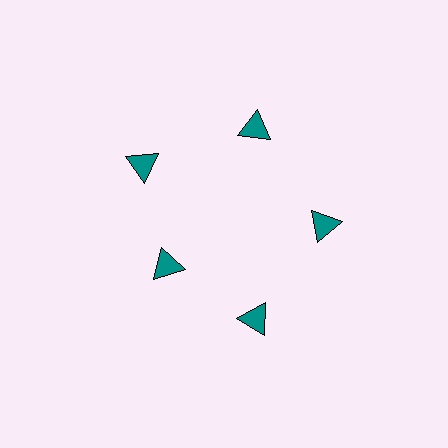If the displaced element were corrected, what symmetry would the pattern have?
It would have 5-fold rotational symmetry — the pattern would map onto itself every 72 degrees.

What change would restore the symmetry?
The symmetry would be restored by moving it outward, back onto the ring so that all 5 triangles sit at equal angles and equal distance from the center.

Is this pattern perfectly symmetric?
No. The 5 teal triangles are arranged in a ring, but one element near the 8 o'clock position is pulled inward toward the center, breaking the 5-fold rotational symmetry.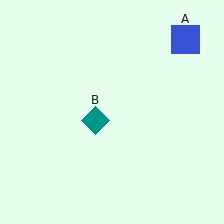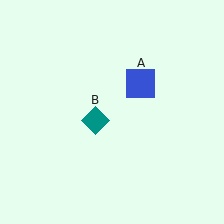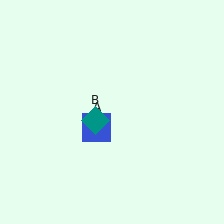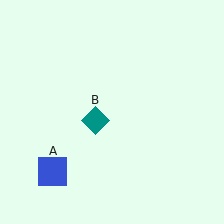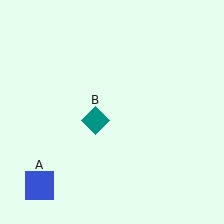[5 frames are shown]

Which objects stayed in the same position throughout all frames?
Teal diamond (object B) remained stationary.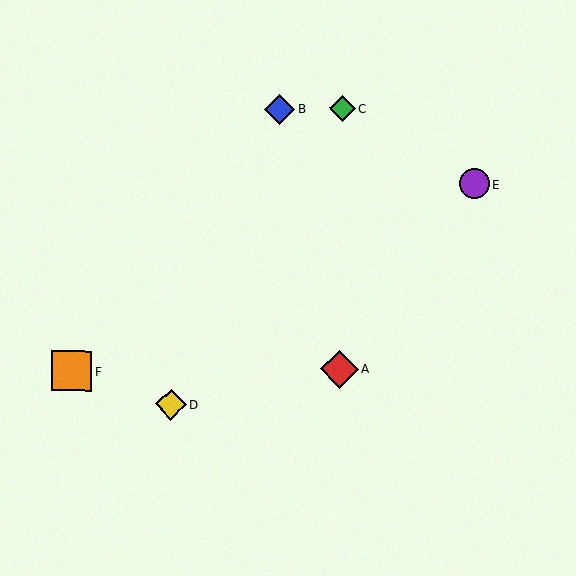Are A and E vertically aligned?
No, A is at x≈339 and E is at x≈474.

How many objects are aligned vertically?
2 objects (A, C) are aligned vertically.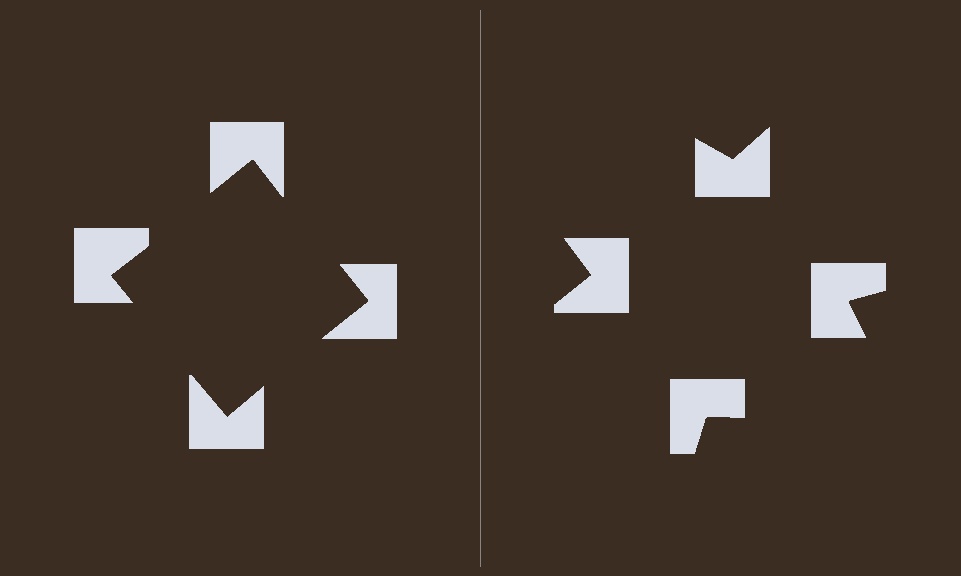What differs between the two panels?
The notched squares are positioned identically on both sides; only the wedge orientations differ. On the left they align to a square; on the right they are misaligned.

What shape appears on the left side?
An illusory square.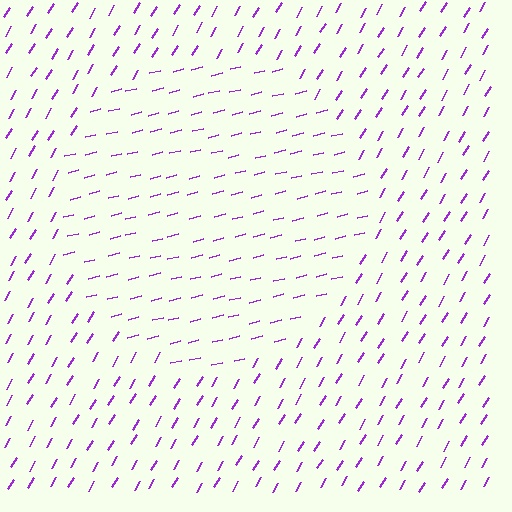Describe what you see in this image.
The image is filled with small purple line segments. A circle region in the image has lines oriented differently from the surrounding lines, creating a visible texture boundary.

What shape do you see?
I see a circle.